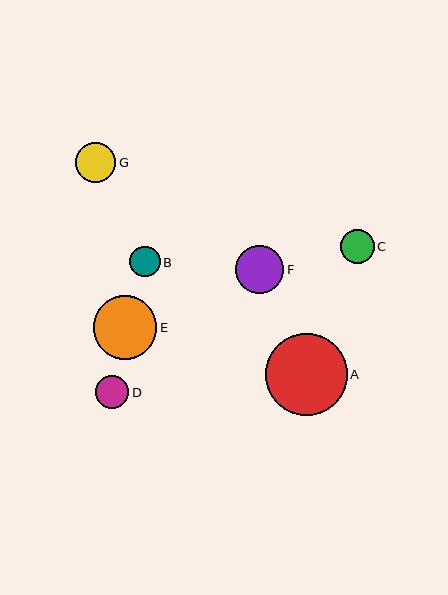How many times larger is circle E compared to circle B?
Circle E is approximately 2.1 times the size of circle B.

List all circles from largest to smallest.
From largest to smallest: A, E, F, G, C, D, B.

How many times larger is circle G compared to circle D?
Circle G is approximately 1.2 times the size of circle D.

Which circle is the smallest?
Circle B is the smallest with a size of approximately 31 pixels.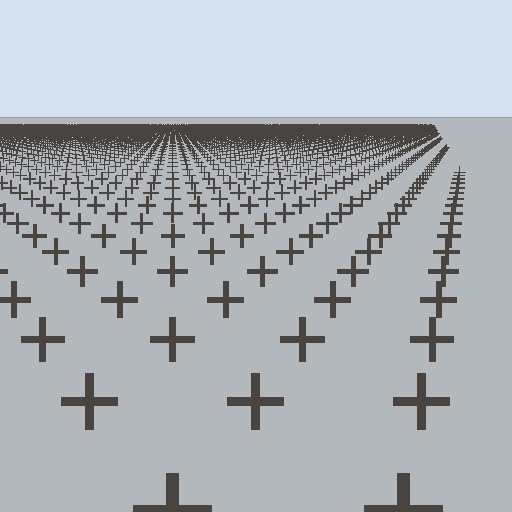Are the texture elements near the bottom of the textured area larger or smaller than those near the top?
Larger. Near the bottom, elements are closer to the viewer and appear at a bigger on-screen size.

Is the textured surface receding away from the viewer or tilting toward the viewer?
The surface is receding away from the viewer. Texture elements get smaller and denser toward the top.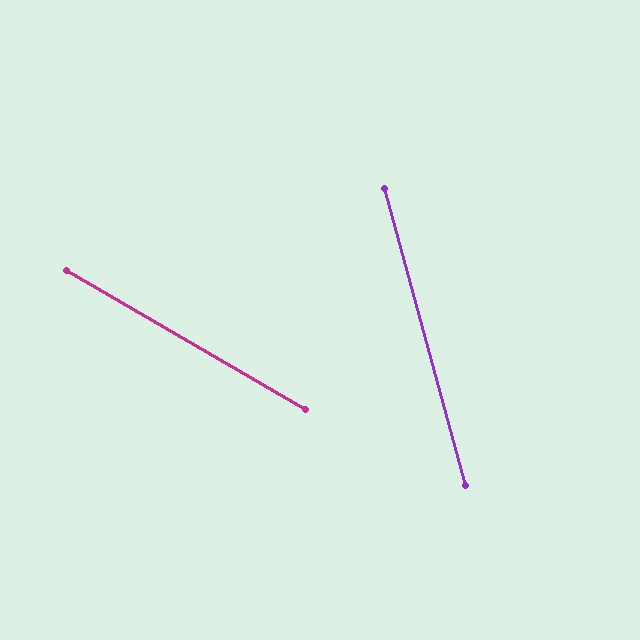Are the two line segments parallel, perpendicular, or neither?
Neither parallel nor perpendicular — they differ by about 45°.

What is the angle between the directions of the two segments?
Approximately 45 degrees.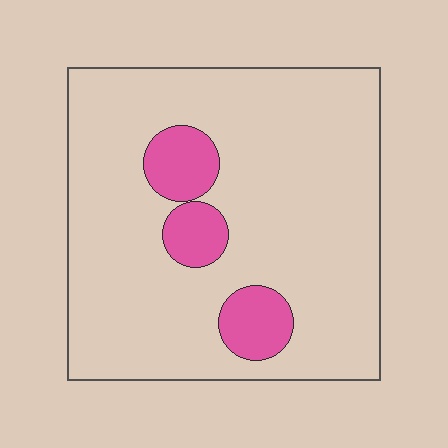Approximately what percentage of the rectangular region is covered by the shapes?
Approximately 15%.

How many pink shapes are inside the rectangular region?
3.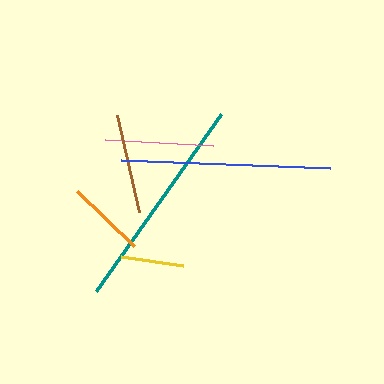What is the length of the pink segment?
The pink segment is approximately 108 pixels long.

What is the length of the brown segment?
The brown segment is approximately 99 pixels long.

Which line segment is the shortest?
The yellow line is the shortest at approximately 63 pixels.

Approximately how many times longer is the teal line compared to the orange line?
The teal line is approximately 2.7 times the length of the orange line.